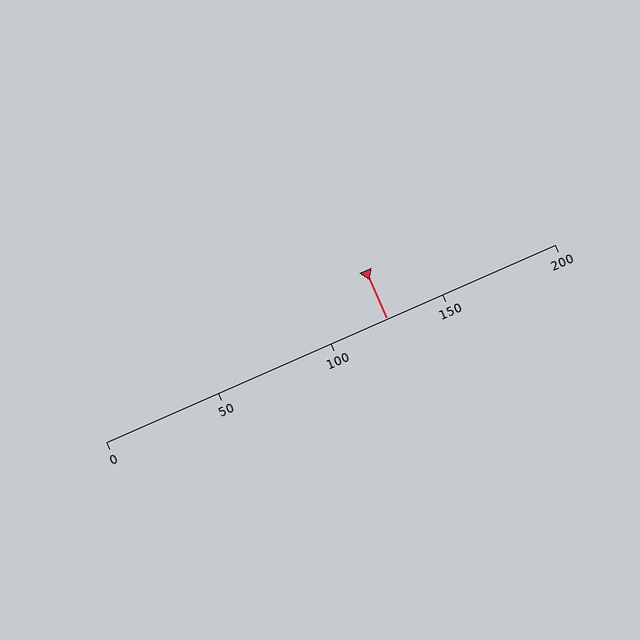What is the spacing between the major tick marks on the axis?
The major ticks are spaced 50 apart.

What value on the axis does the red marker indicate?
The marker indicates approximately 125.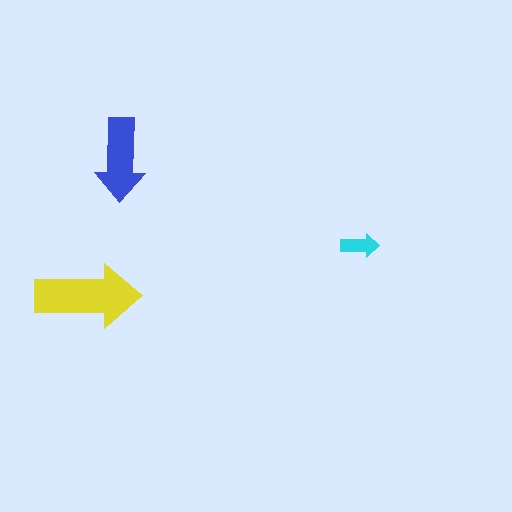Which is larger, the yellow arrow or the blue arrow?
The yellow one.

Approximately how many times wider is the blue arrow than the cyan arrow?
About 2 times wider.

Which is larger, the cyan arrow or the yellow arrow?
The yellow one.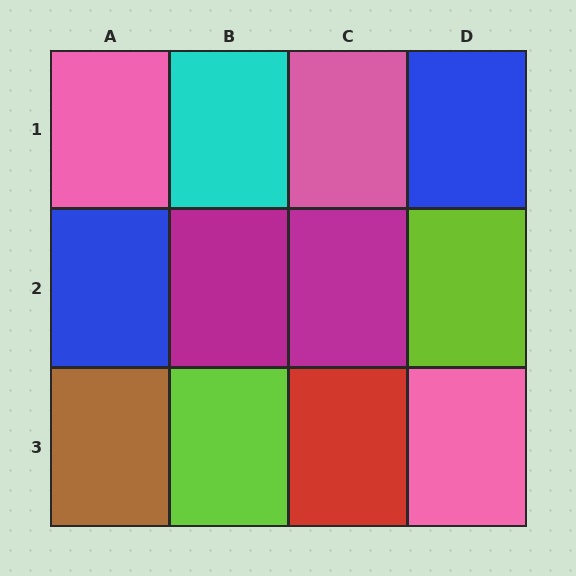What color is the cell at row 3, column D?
Pink.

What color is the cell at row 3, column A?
Brown.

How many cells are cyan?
1 cell is cyan.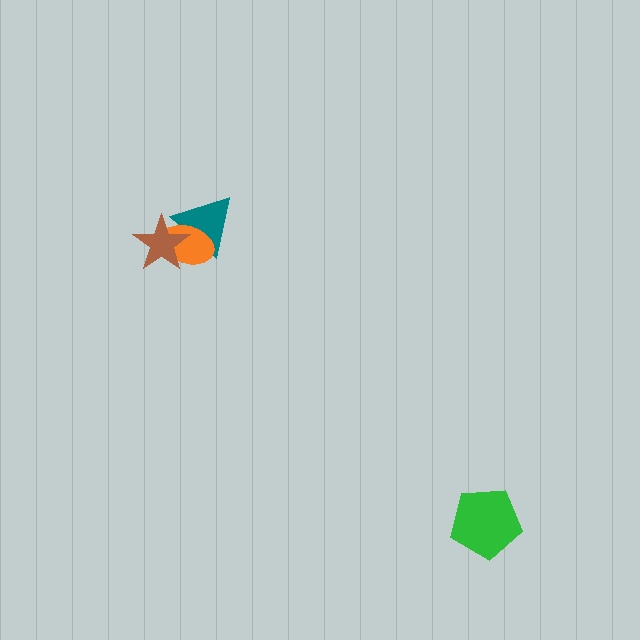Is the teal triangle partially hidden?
Yes, it is partially covered by another shape.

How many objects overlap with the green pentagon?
0 objects overlap with the green pentagon.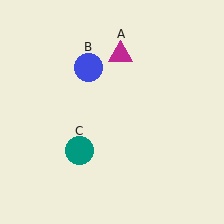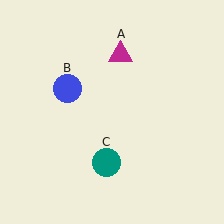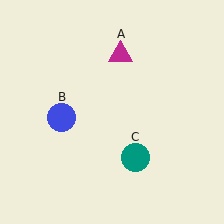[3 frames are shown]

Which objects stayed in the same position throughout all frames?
Magenta triangle (object A) remained stationary.